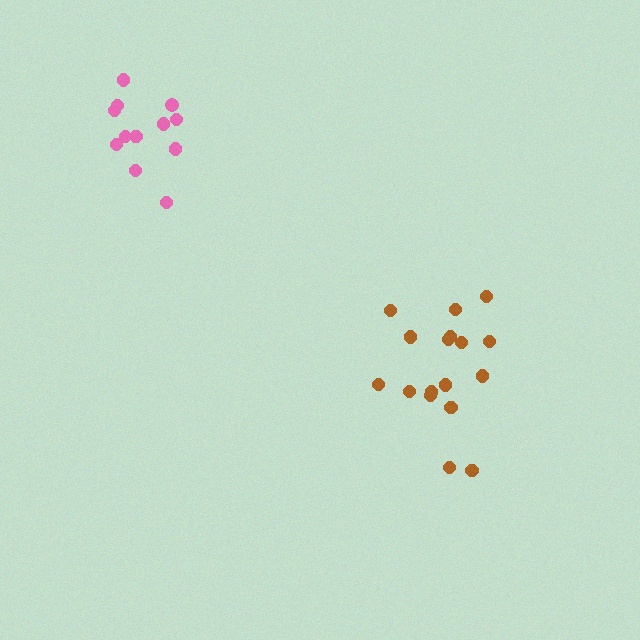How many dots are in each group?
Group 1: 12 dots, Group 2: 17 dots (29 total).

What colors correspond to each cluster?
The clusters are colored: pink, brown.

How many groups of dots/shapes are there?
There are 2 groups.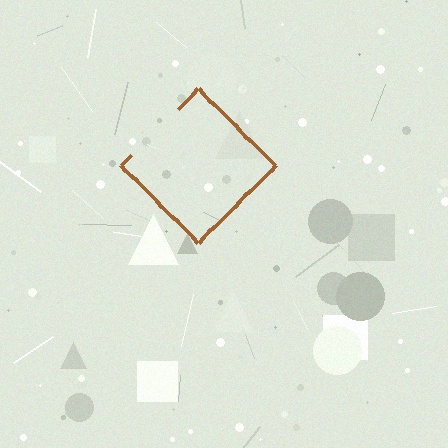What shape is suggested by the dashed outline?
The dashed outline suggests a diamond.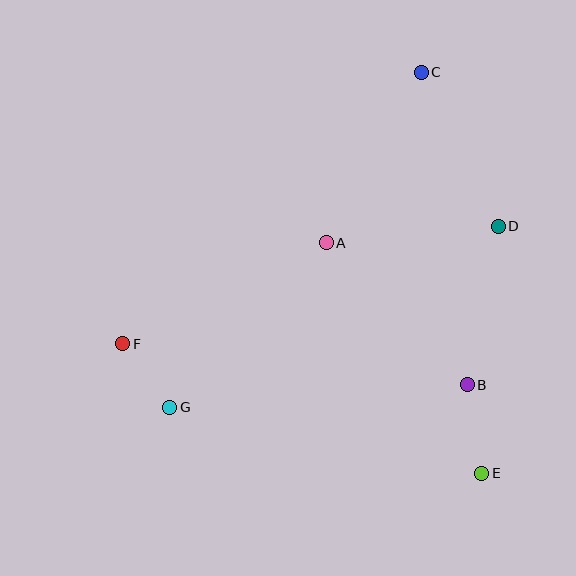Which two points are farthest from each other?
Points C and G are farthest from each other.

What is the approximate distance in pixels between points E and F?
The distance between E and F is approximately 382 pixels.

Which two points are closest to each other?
Points F and G are closest to each other.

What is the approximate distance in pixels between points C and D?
The distance between C and D is approximately 172 pixels.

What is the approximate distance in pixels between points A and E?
The distance between A and E is approximately 278 pixels.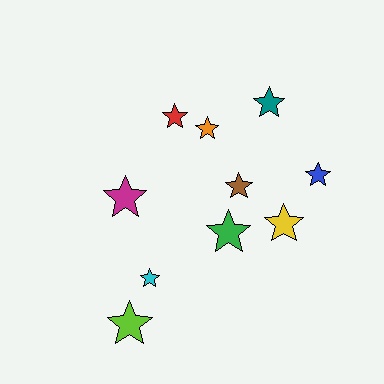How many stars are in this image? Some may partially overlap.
There are 10 stars.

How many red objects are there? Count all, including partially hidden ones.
There is 1 red object.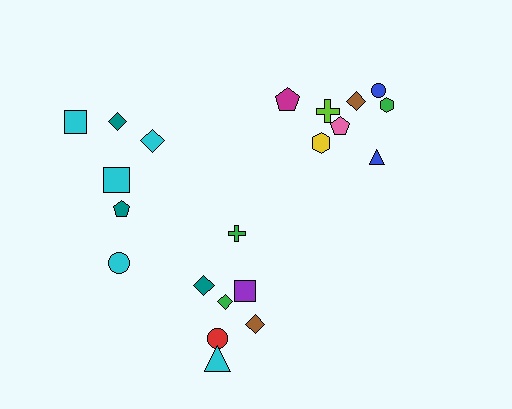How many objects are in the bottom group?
There are 8 objects.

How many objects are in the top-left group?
There are 5 objects.